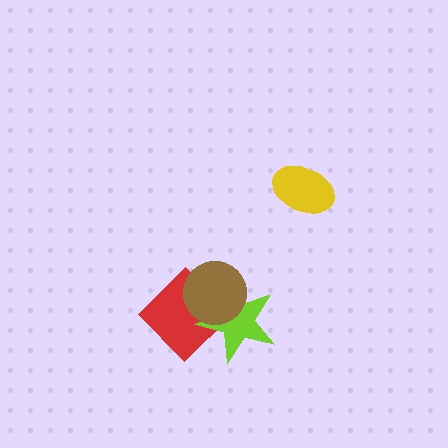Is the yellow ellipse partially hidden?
No, no other shape covers it.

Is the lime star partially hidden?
Yes, it is partially covered by another shape.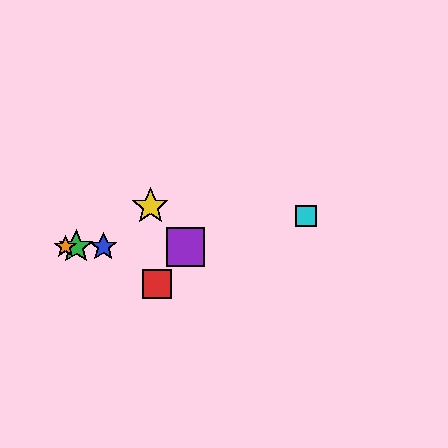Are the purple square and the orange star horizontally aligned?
Yes, both are at y≈247.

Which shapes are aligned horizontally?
The blue star, the green star, the purple square, the orange star are aligned horizontally.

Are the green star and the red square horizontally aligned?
No, the green star is at y≈247 and the red square is at y≈284.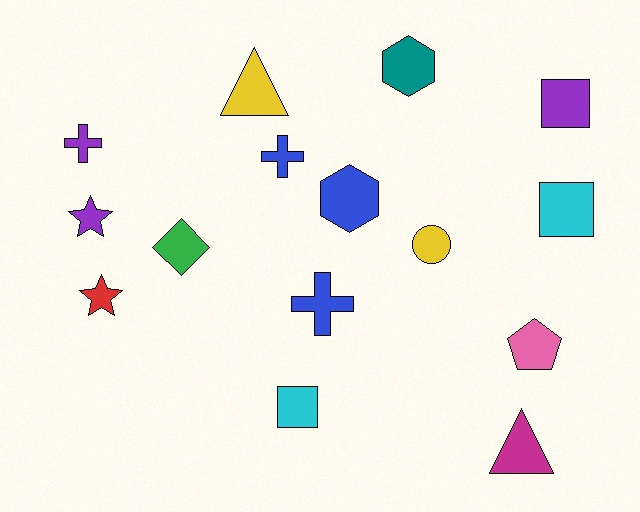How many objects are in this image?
There are 15 objects.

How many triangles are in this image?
There are 2 triangles.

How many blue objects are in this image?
There are 3 blue objects.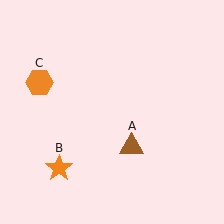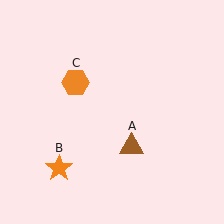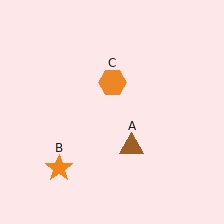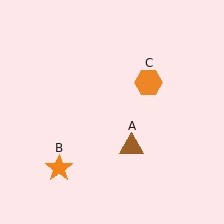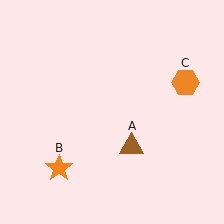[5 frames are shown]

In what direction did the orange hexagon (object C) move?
The orange hexagon (object C) moved right.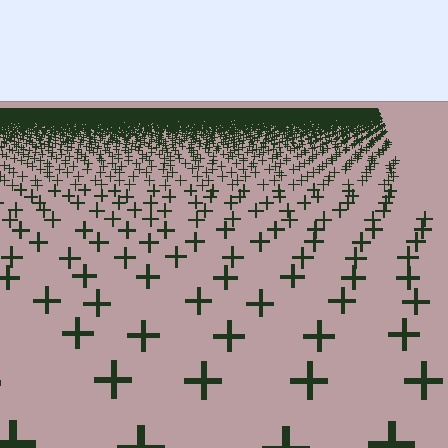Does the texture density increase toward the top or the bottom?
Density increases toward the top.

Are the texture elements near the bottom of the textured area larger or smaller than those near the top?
Larger. Near the bottom, elements are closer to the viewer and appear at a bigger on-screen size.